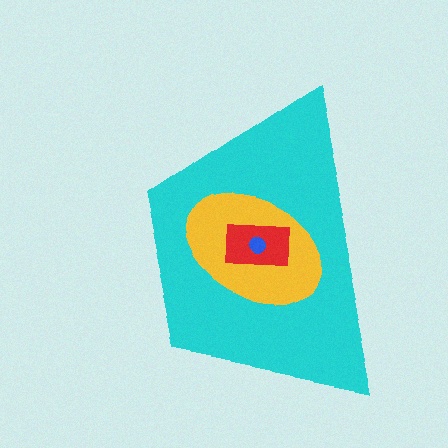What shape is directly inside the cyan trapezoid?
The yellow ellipse.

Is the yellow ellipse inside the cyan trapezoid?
Yes.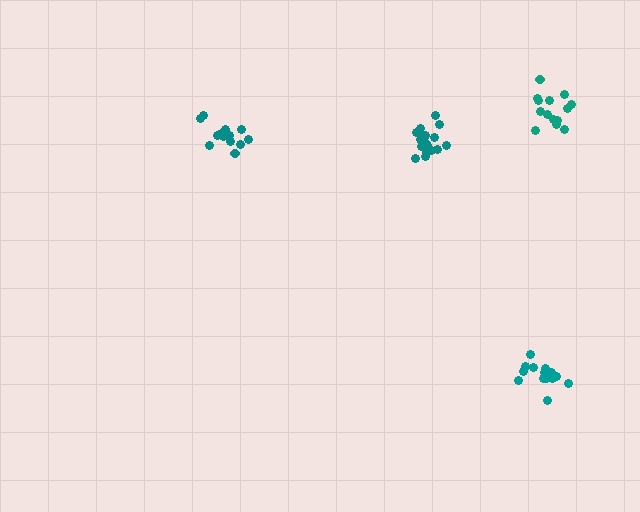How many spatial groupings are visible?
There are 4 spatial groupings.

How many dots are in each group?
Group 1: 14 dots, Group 2: 14 dots, Group 3: 13 dots, Group 4: 18 dots (59 total).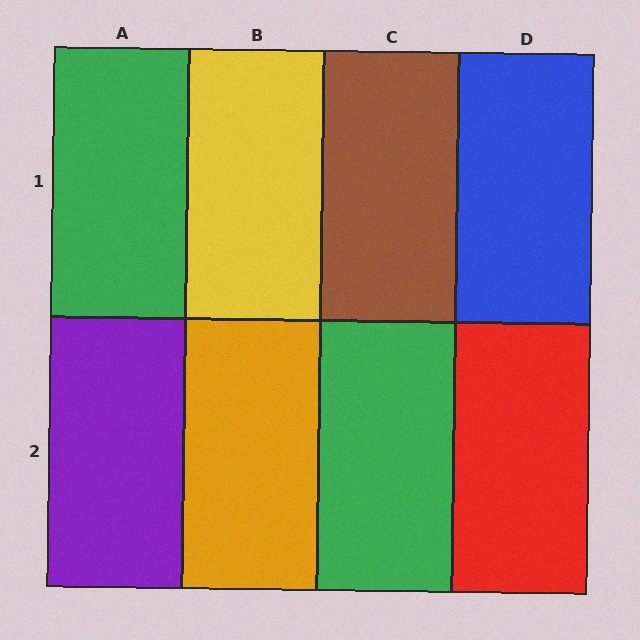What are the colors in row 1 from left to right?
Green, yellow, brown, blue.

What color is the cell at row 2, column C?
Green.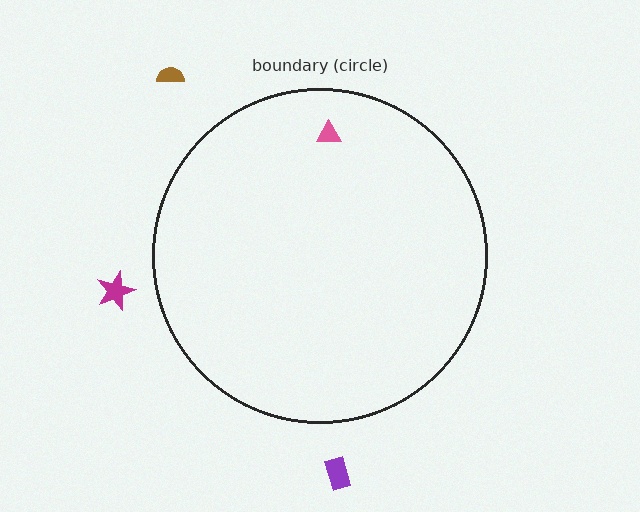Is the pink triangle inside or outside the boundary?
Inside.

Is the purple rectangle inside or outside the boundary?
Outside.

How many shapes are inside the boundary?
1 inside, 3 outside.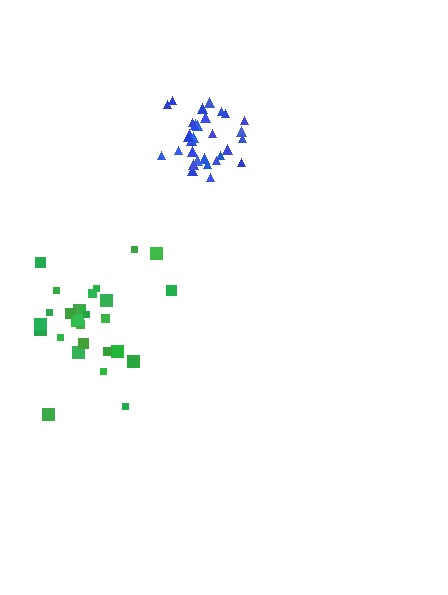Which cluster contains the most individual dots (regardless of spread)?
Blue (32).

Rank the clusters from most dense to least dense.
blue, green.